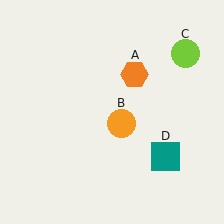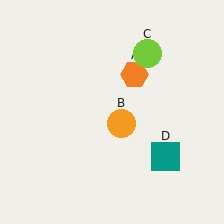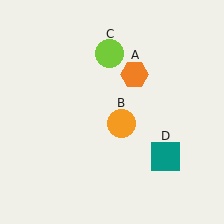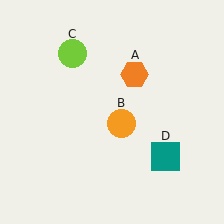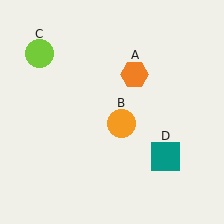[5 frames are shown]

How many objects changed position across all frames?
1 object changed position: lime circle (object C).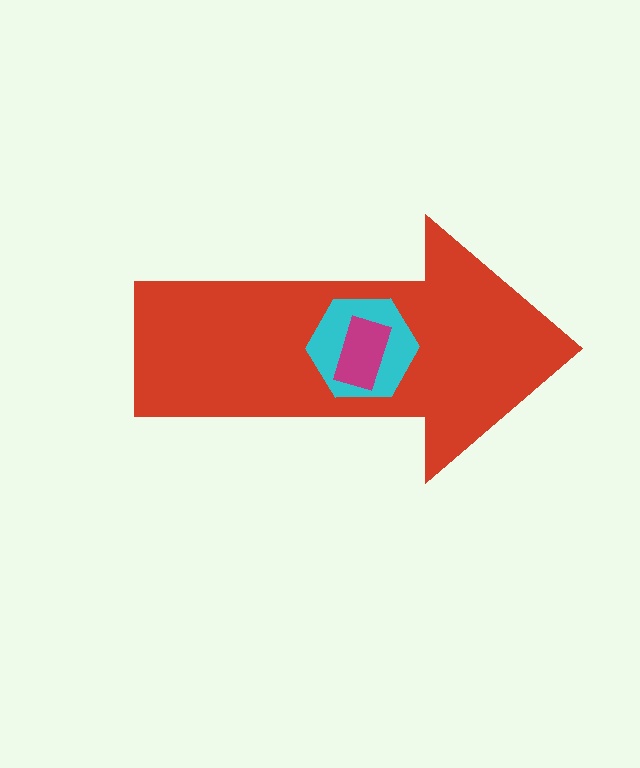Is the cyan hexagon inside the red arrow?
Yes.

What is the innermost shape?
The magenta rectangle.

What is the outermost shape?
The red arrow.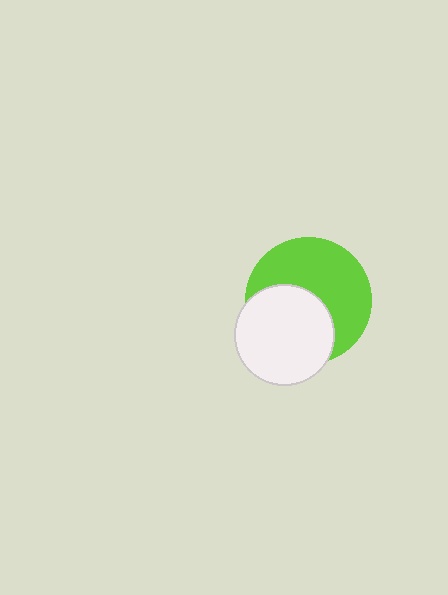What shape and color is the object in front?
The object in front is a white circle.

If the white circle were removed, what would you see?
You would see the complete lime circle.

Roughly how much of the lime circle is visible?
About half of it is visible (roughly 57%).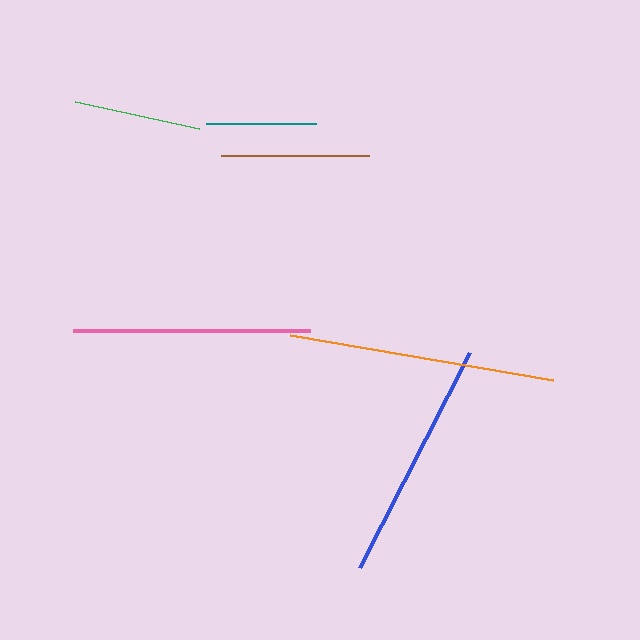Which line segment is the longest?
The orange line is the longest at approximately 266 pixels.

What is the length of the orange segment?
The orange segment is approximately 266 pixels long.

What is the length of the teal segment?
The teal segment is approximately 109 pixels long.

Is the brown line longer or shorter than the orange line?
The orange line is longer than the brown line.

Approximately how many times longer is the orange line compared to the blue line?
The orange line is approximately 1.1 times the length of the blue line.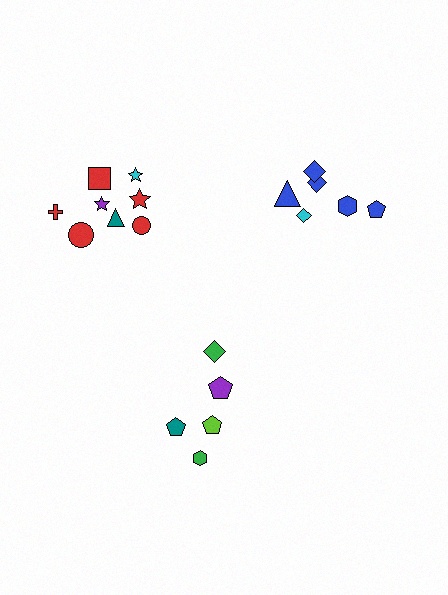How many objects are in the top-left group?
There are 8 objects.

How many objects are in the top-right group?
There are 6 objects.